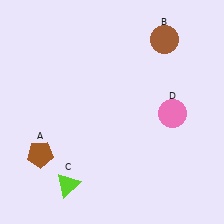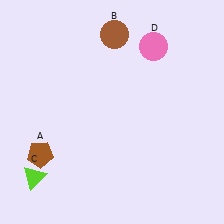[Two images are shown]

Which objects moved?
The objects that moved are: the brown circle (B), the lime triangle (C), the pink circle (D).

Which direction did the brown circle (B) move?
The brown circle (B) moved left.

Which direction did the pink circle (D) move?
The pink circle (D) moved up.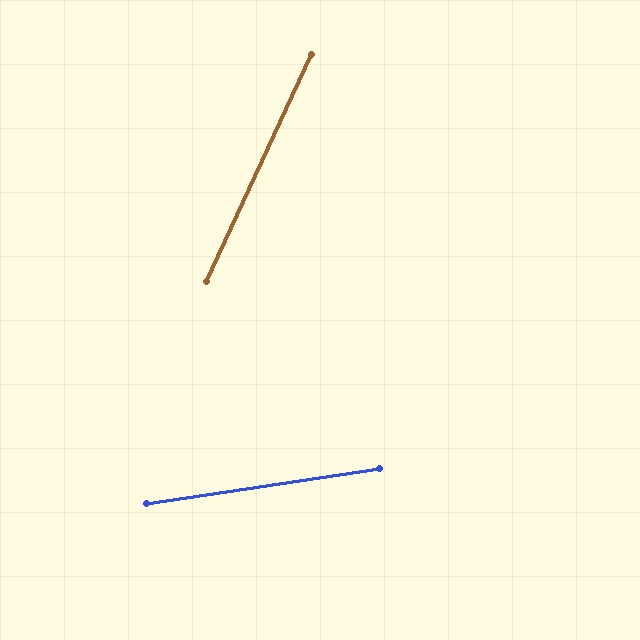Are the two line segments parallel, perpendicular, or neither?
Neither parallel nor perpendicular — they differ by about 57°.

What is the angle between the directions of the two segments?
Approximately 57 degrees.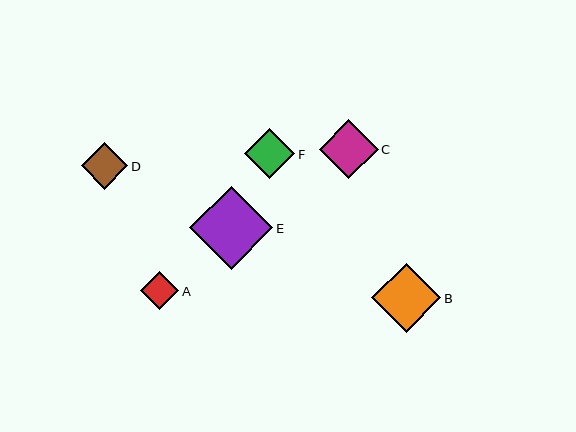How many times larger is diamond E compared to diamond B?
Diamond E is approximately 1.2 times the size of diamond B.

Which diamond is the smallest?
Diamond A is the smallest with a size of approximately 38 pixels.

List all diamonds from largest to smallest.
From largest to smallest: E, B, C, F, D, A.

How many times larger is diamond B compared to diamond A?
Diamond B is approximately 1.8 times the size of diamond A.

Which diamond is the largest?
Diamond E is the largest with a size of approximately 83 pixels.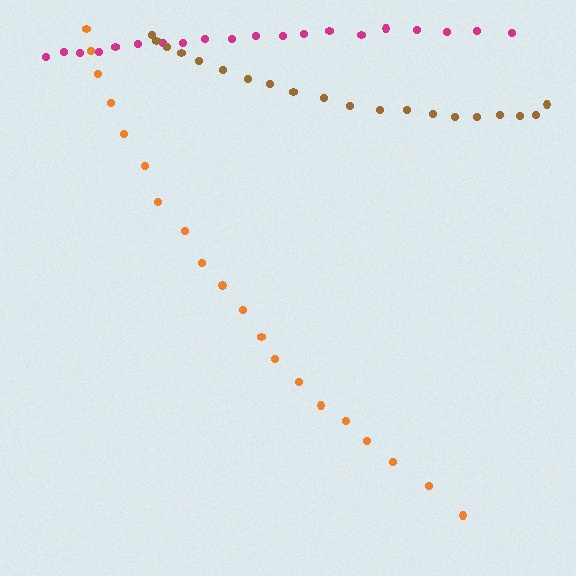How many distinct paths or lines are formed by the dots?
There are 3 distinct paths.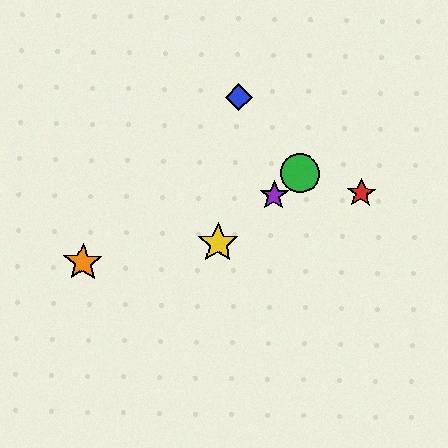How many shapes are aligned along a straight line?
3 shapes (the green circle, the yellow star, the purple star) are aligned along a straight line.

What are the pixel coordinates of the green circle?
The green circle is at (300, 173).